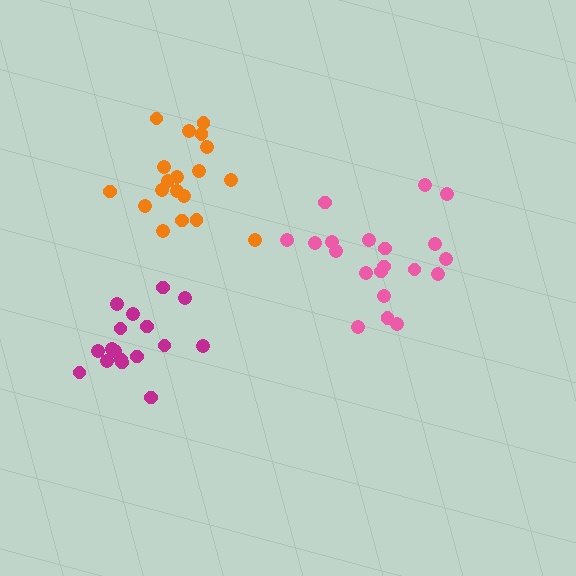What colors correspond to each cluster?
The clusters are colored: pink, orange, magenta.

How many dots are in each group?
Group 1: 20 dots, Group 2: 19 dots, Group 3: 17 dots (56 total).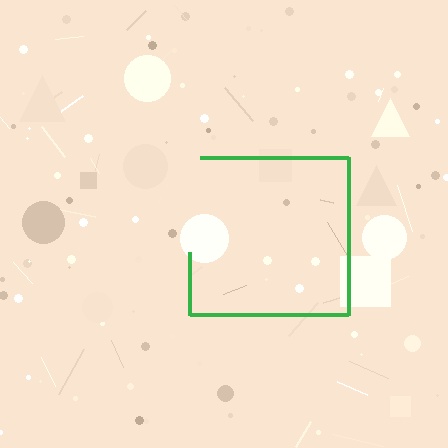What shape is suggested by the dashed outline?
The dashed outline suggests a square.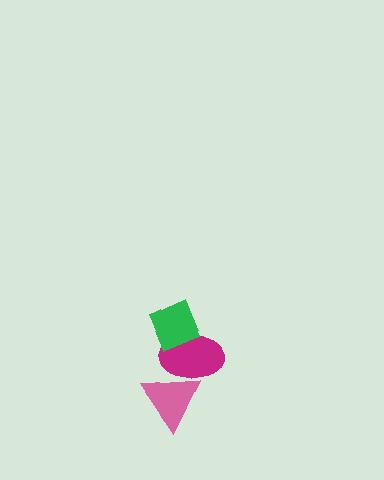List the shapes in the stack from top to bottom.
From top to bottom: the green diamond, the magenta ellipse, the pink triangle.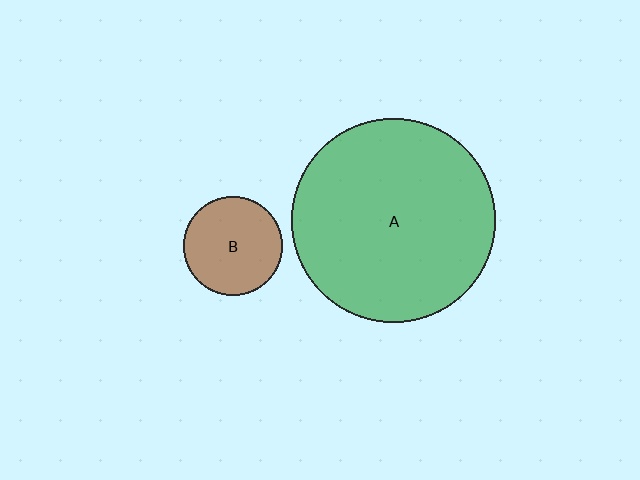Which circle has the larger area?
Circle A (green).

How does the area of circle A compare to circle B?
Approximately 4.3 times.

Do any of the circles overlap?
No, none of the circles overlap.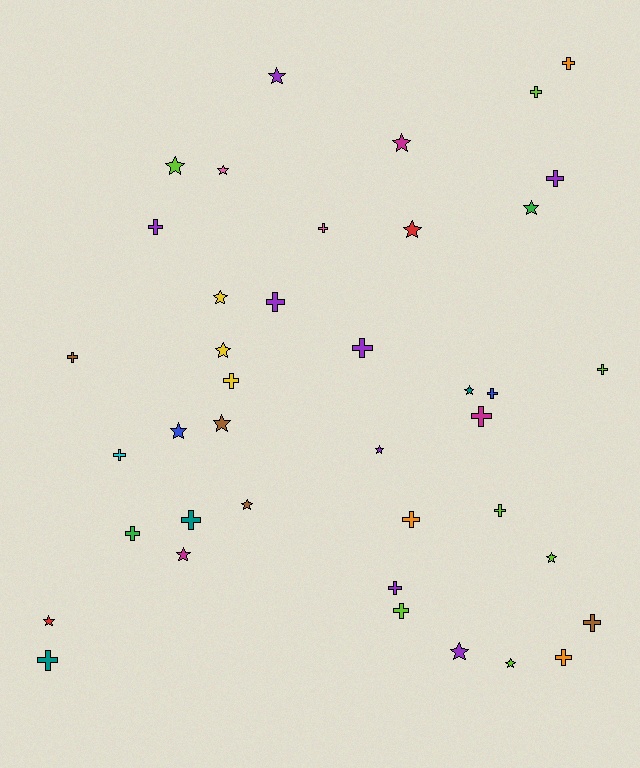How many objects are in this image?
There are 40 objects.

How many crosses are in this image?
There are 22 crosses.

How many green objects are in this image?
There are 2 green objects.